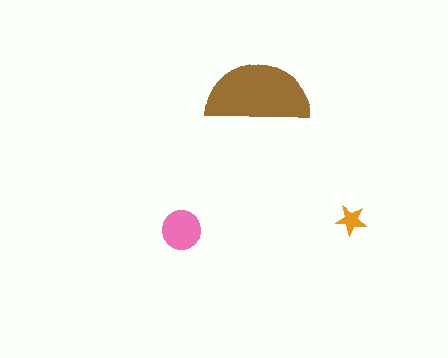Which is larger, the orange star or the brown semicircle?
The brown semicircle.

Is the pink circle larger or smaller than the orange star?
Larger.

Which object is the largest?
The brown semicircle.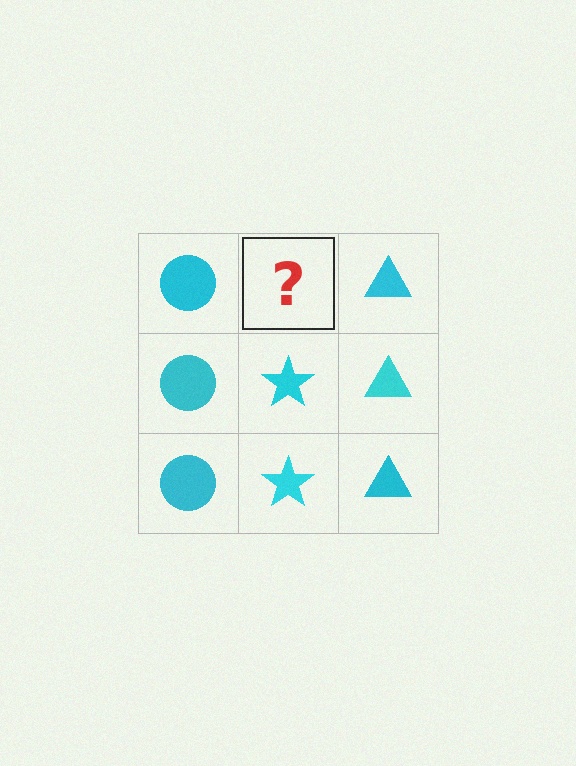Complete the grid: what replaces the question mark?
The question mark should be replaced with a cyan star.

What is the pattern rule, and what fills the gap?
The rule is that each column has a consistent shape. The gap should be filled with a cyan star.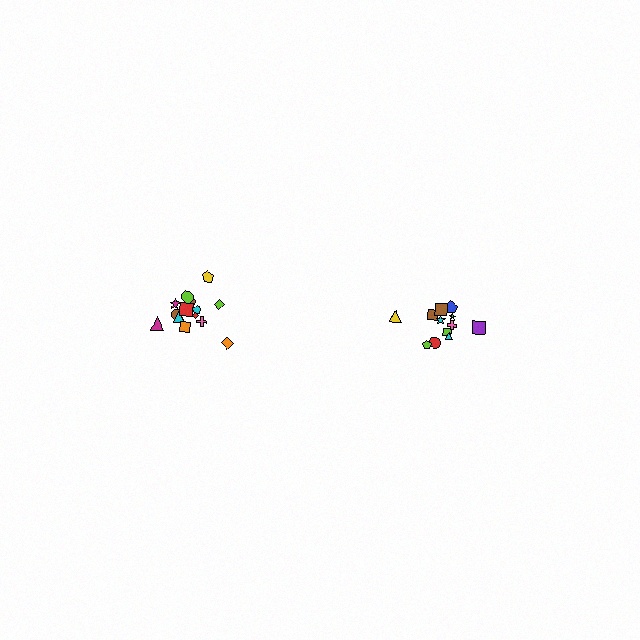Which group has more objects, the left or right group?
The left group.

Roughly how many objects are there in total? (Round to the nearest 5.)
Roughly 25 objects in total.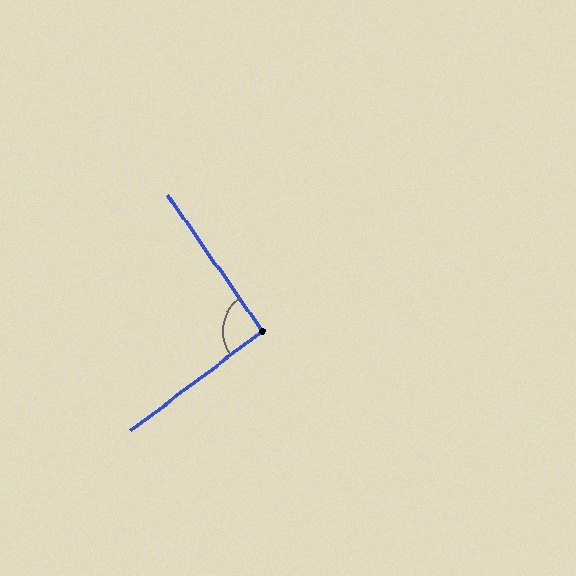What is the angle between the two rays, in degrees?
Approximately 92 degrees.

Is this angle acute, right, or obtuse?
It is approximately a right angle.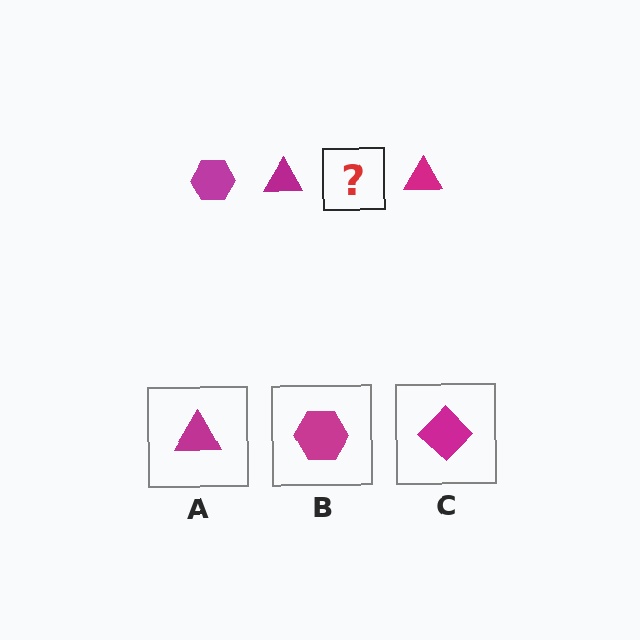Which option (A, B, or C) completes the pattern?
B.